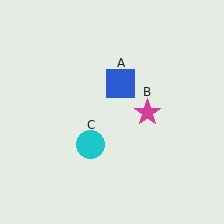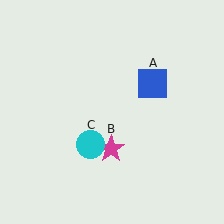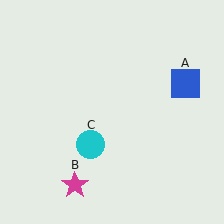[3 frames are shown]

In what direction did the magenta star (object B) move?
The magenta star (object B) moved down and to the left.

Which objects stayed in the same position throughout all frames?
Cyan circle (object C) remained stationary.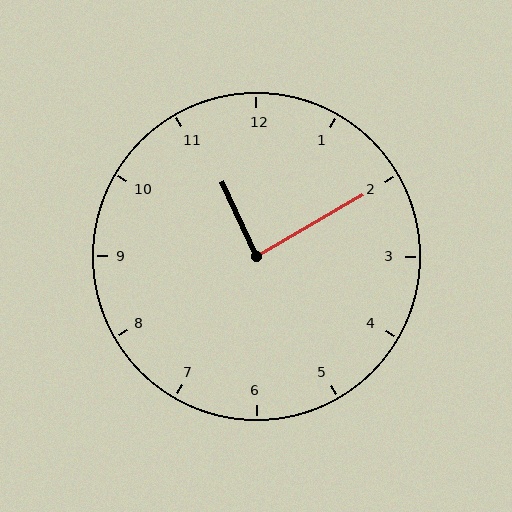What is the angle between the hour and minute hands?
Approximately 85 degrees.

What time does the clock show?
11:10.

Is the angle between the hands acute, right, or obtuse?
It is right.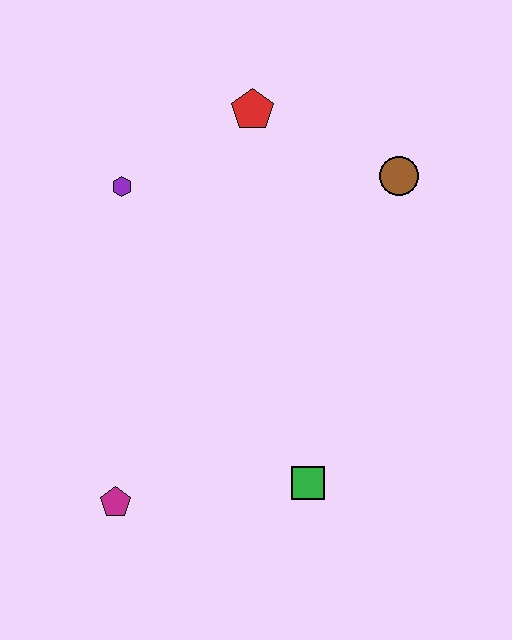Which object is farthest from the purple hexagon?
The green square is farthest from the purple hexagon.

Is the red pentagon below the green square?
No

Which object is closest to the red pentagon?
The purple hexagon is closest to the red pentagon.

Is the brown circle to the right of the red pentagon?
Yes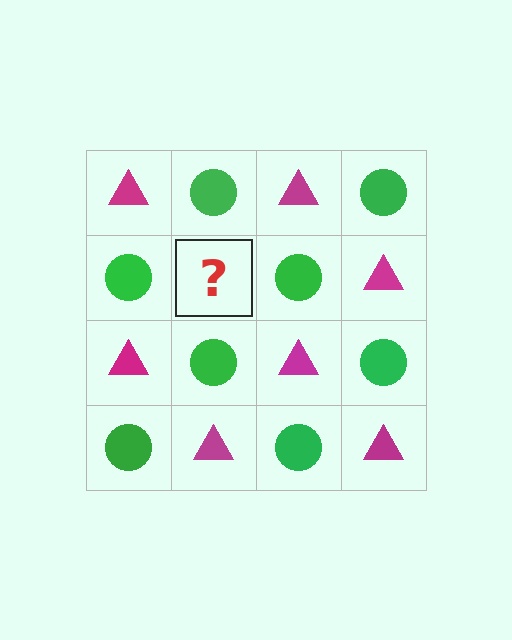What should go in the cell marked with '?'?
The missing cell should contain a magenta triangle.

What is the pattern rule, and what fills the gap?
The rule is that it alternates magenta triangle and green circle in a checkerboard pattern. The gap should be filled with a magenta triangle.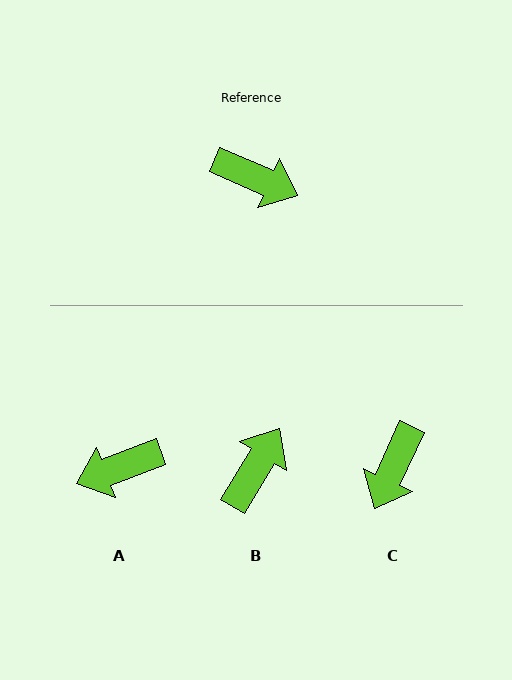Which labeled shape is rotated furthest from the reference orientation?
A, about 135 degrees away.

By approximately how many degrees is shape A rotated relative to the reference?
Approximately 135 degrees clockwise.